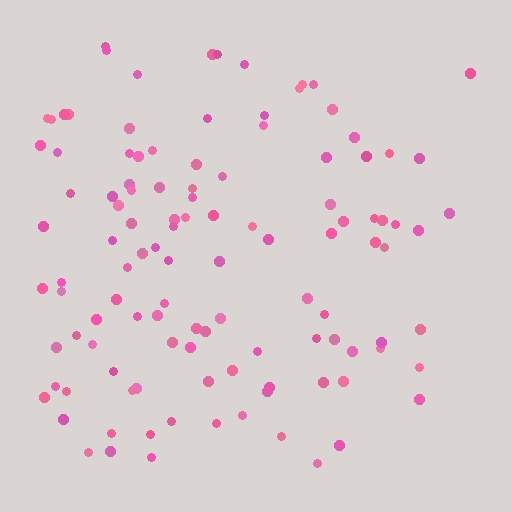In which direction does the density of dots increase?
From right to left, with the left side densest.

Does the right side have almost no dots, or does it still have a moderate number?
Still a moderate number, just noticeably fewer than the left.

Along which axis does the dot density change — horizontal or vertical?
Horizontal.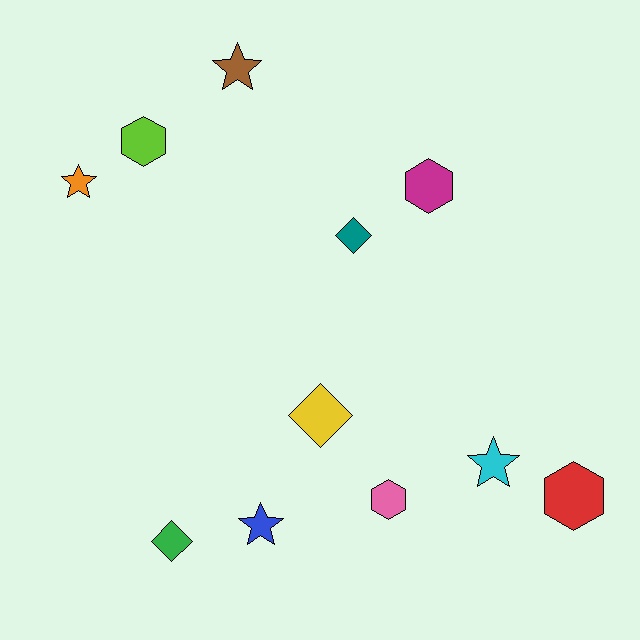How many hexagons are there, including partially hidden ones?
There are 4 hexagons.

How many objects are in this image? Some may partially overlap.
There are 11 objects.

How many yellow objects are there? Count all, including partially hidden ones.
There is 1 yellow object.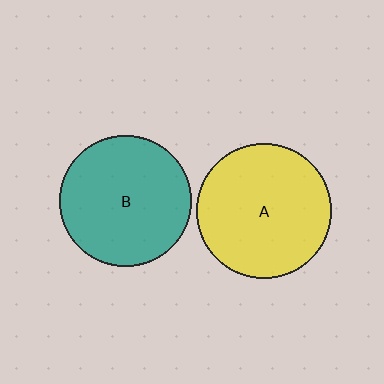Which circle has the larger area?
Circle A (yellow).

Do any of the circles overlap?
No, none of the circles overlap.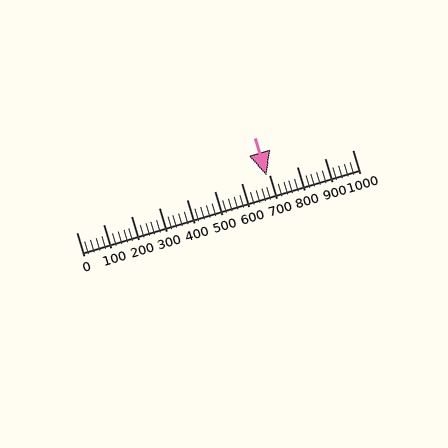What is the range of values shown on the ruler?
The ruler shows values from 0 to 1000.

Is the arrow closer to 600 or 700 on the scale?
The arrow is closer to 700.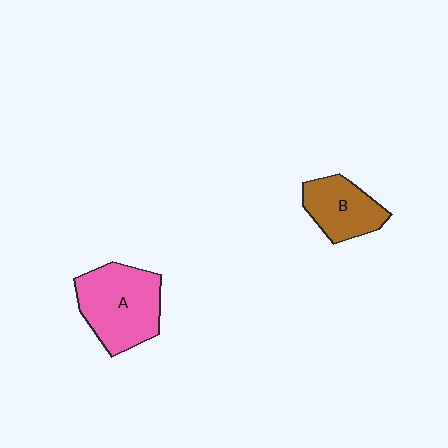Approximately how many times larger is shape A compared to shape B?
Approximately 1.5 times.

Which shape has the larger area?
Shape A (pink).